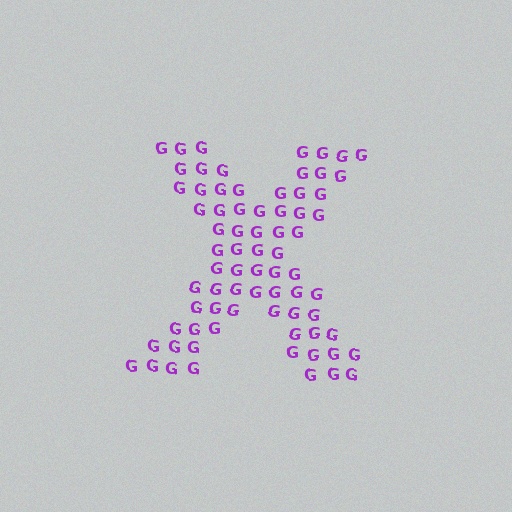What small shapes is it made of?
It is made of small letter G's.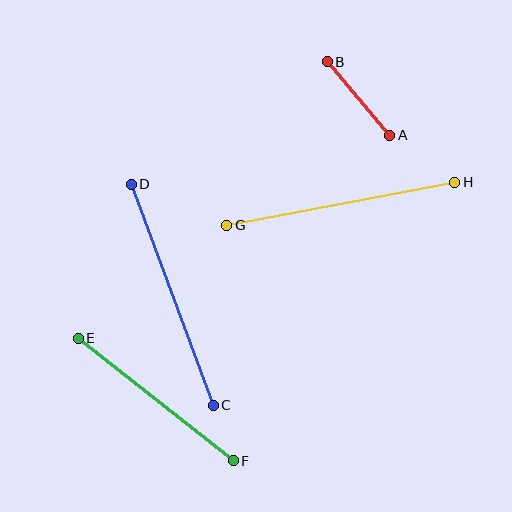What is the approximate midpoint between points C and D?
The midpoint is at approximately (172, 295) pixels.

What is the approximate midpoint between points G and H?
The midpoint is at approximately (341, 204) pixels.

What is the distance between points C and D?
The distance is approximately 236 pixels.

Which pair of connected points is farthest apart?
Points C and D are farthest apart.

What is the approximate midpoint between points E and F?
The midpoint is at approximately (156, 400) pixels.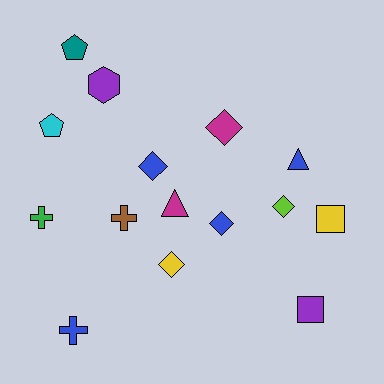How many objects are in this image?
There are 15 objects.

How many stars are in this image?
There are no stars.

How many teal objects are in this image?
There is 1 teal object.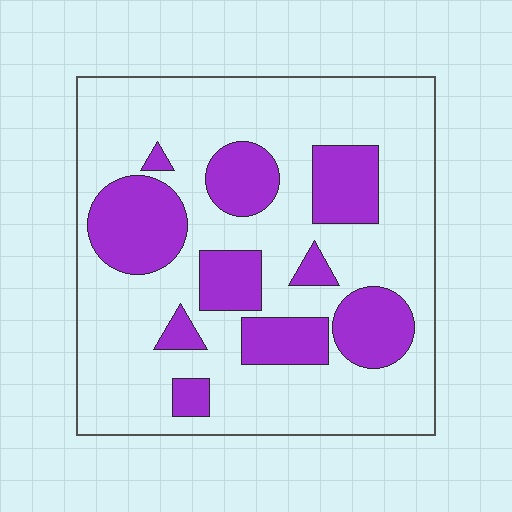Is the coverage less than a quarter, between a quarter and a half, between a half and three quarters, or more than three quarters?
Between a quarter and a half.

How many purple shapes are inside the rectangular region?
10.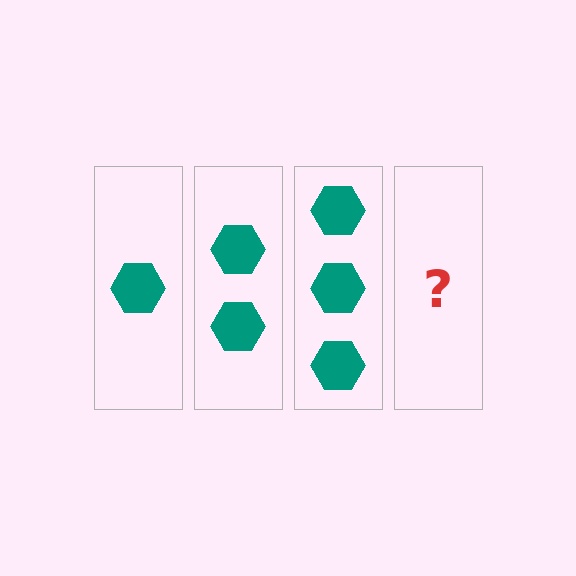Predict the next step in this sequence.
The next step is 4 hexagons.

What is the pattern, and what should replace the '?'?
The pattern is that each step adds one more hexagon. The '?' should be 4 hexagons.